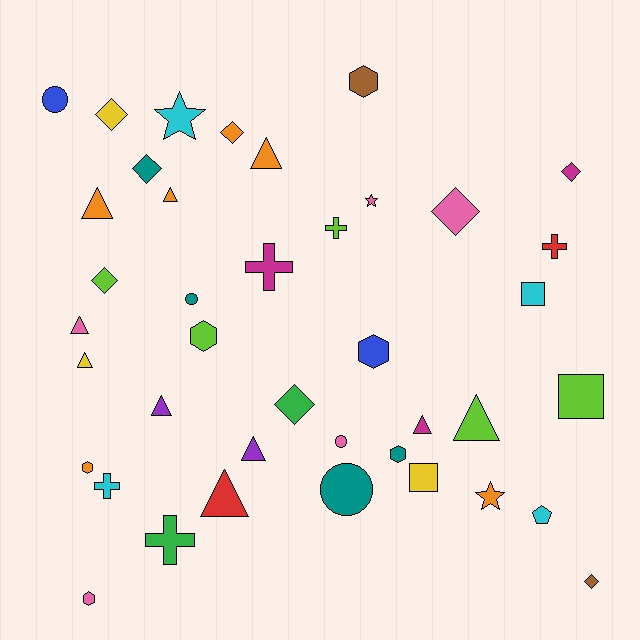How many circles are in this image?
There are 4 circles.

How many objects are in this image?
There are 40 objects.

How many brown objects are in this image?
There are 2 brown objects.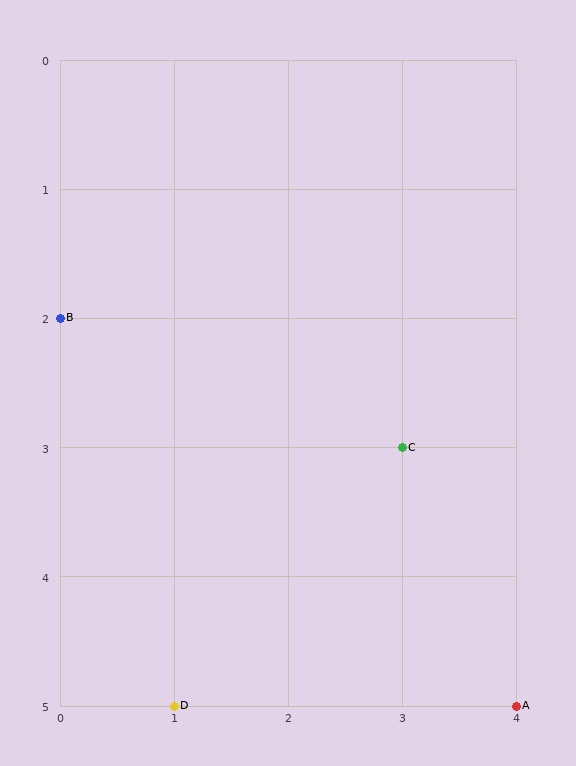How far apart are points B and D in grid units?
Points B and D are 1 column and 3 rows apart (about 3.2 grid units diagonally).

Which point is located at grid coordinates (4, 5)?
Point A is at (4, 5).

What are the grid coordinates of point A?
Point A is at grid coordinates (4, 5).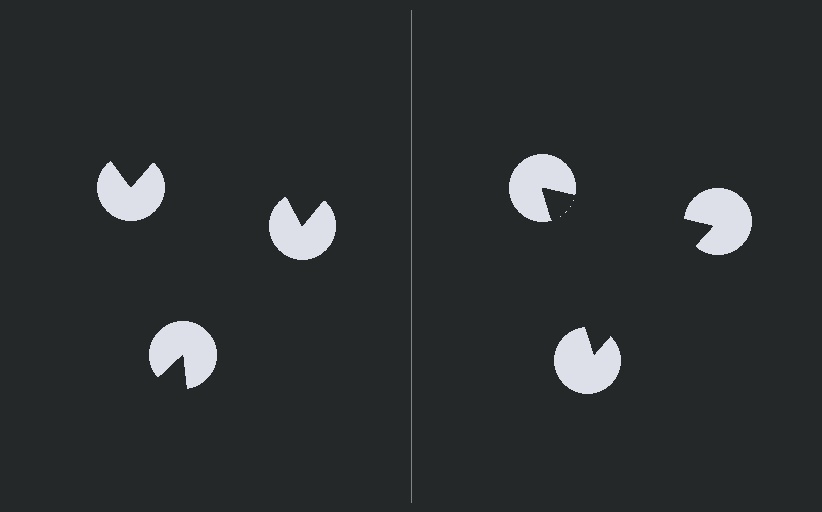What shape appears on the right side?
An illusory triangle.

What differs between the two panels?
The pac-man discs are positioned identically on both sides; only the wedge orientations differ. On the right they align to a triangle; on the left they are misaligned.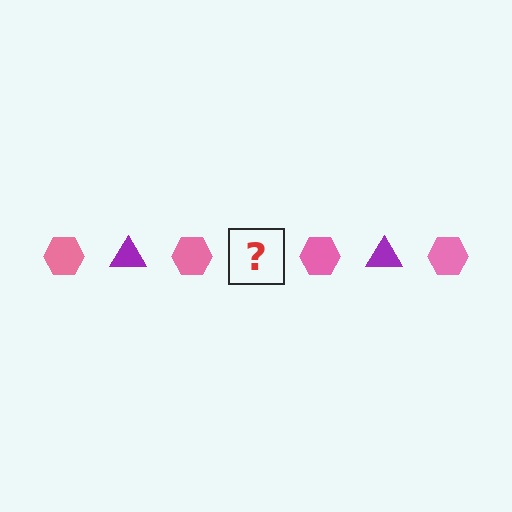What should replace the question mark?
The question mark should be replaced with a purple triangle.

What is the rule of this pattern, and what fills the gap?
The rule is that the pattern alternates between pink hexagon and purple triangle. The gap should be filled with a purple triangle.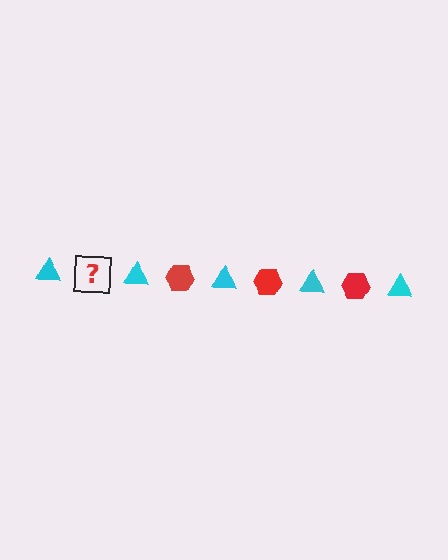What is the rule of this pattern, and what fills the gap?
The rule is that the pattern alternates between cyan triangle and red hexagon. The gap should be filled with a red hexagon.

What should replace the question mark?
The question mark should be replaced with a red hexagon.